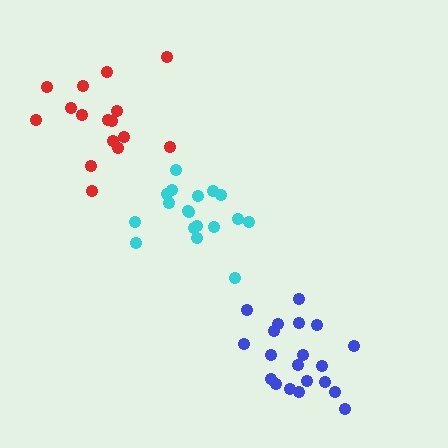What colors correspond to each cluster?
The clusters are colored: blue, red, cyan.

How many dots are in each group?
Group 1: 20 dots, Group 2: 16 dots, Group 3: 18 dots (54 total).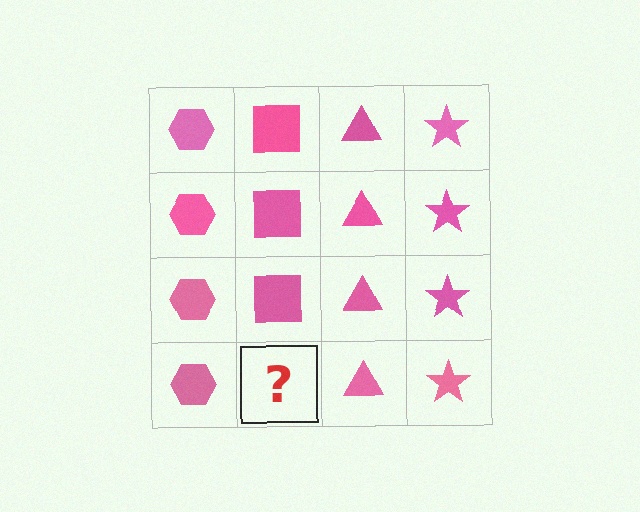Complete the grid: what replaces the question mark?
The question mark should be replaced with a pink square.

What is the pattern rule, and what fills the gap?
The rule is that each column has a consistent shape. The gap should be filled with a pink square.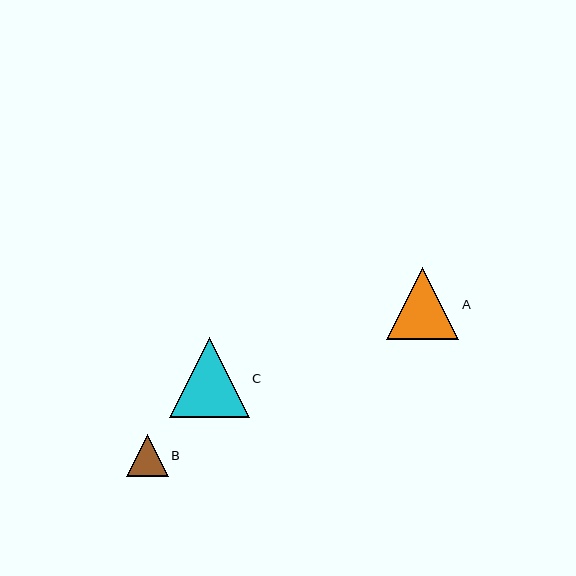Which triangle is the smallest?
Triangle B is the smallest with a size of approximately 41 pixels.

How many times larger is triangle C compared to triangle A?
Triangle C is approximately 1.1 times the size of triangle A.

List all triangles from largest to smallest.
From largest to smallest: C, A, B.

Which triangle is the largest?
Triangle C is the largest with a size of approximately 79 pixels.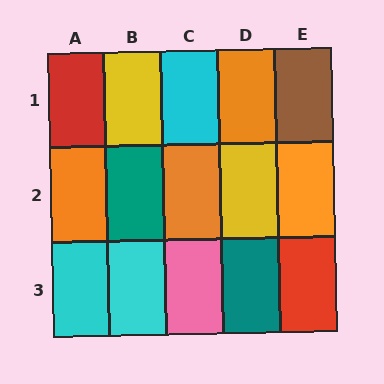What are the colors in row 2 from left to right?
Orange, teal, orange, yellow, orange.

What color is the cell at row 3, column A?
Cyan.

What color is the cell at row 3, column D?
Teal.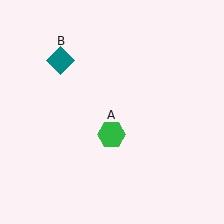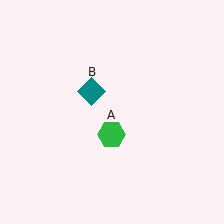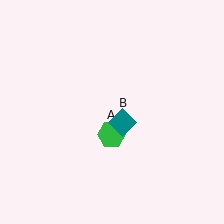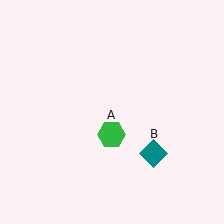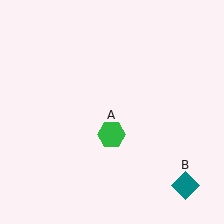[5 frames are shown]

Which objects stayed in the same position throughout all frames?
Green hexagon (object A) remained stationary.